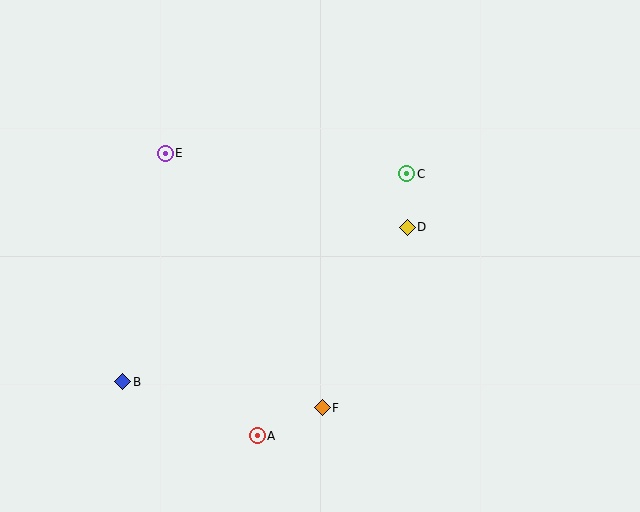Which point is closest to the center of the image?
Point D at (407, 227) is closest to the center.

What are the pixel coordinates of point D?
Point D is at (407, 227).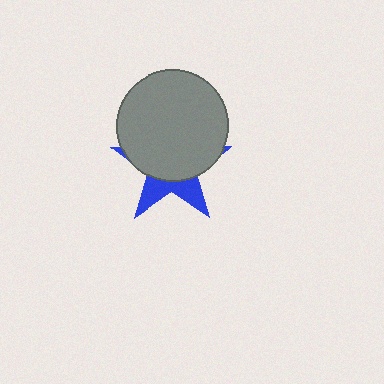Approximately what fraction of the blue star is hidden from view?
Roughly 67% of the blue star is hidden behind the gray circle.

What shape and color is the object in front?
The object in front is a gray circle.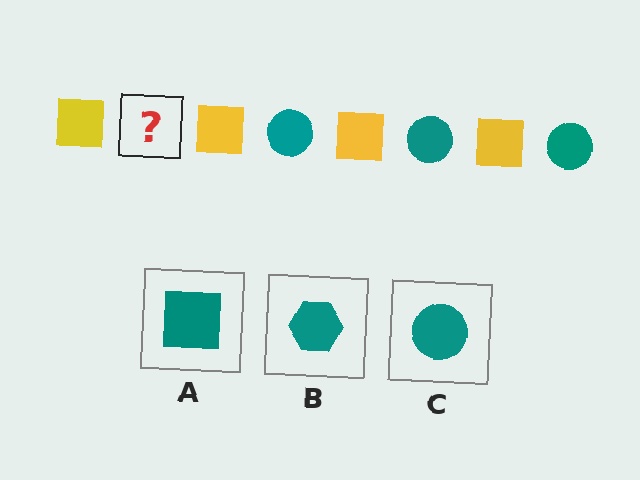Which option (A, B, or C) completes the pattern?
C.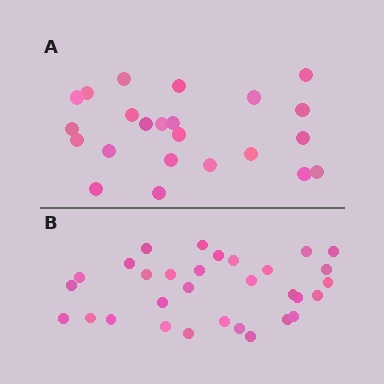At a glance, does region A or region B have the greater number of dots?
Region B (the bottom region) has more dots.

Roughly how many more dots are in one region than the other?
Region B has roughly 8 or so more dots than region A.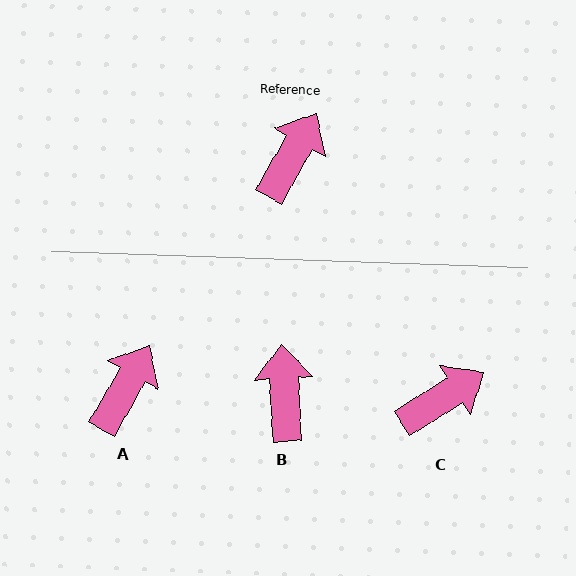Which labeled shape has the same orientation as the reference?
A.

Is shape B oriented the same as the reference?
No, it is off by about 33 degrees.